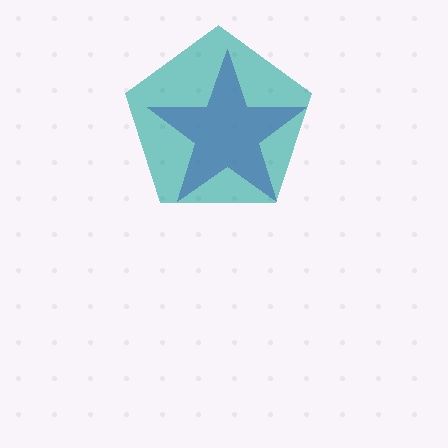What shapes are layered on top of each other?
The layered shapes are: a purple star, a teal pentagon.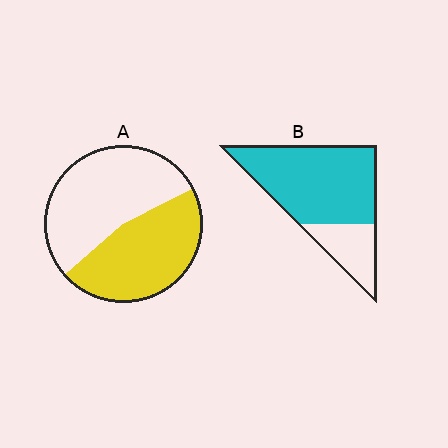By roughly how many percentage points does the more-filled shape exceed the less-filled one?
By roughly 30 percentage points (B over A).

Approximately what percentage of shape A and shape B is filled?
A is approximately 45% and B is approximately 75%.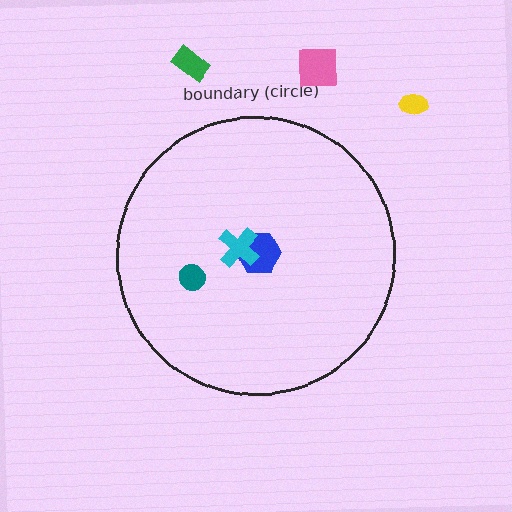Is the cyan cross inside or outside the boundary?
Inside.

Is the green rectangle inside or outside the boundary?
Outside.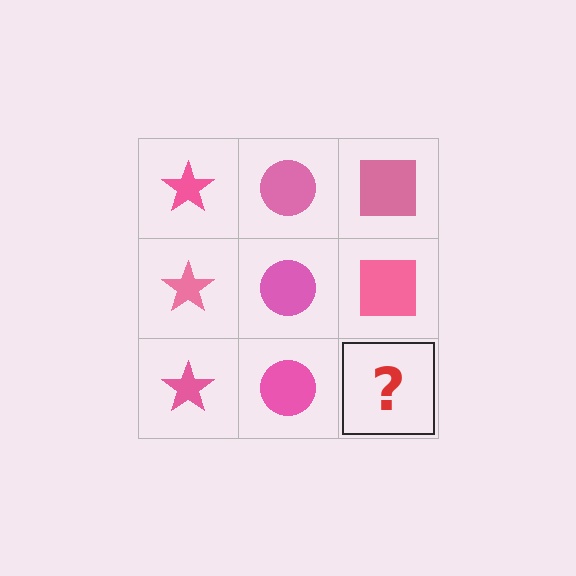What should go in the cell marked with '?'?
The missing cell should contain a pink square.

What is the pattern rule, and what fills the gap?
The rule is that each column has a consistent shape. The gap should be filled with a pink square.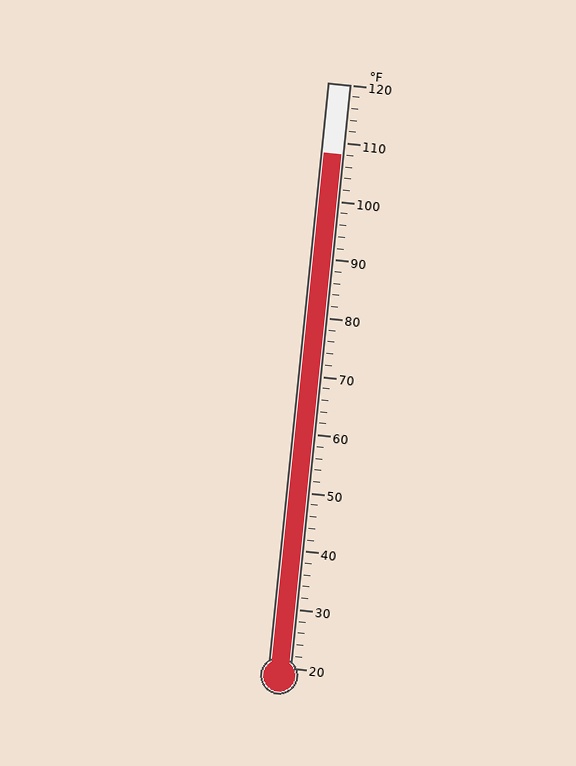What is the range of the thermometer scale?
The thermometer scale ranges from 20°F to 120°F.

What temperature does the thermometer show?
The thermometer shows approximately 108°F.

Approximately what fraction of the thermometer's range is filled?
The thermometer is filled to approximately 90% of its range.